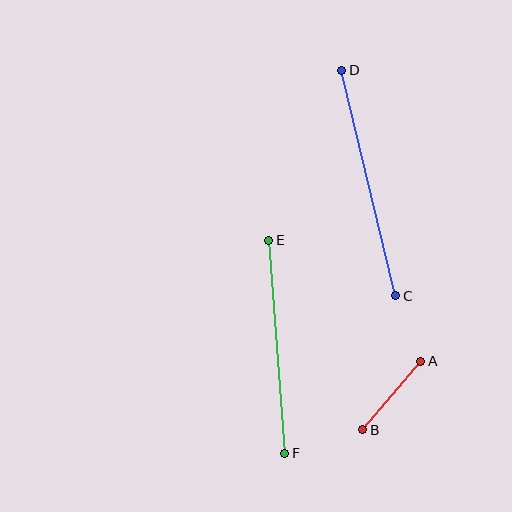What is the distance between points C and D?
The distance is approximately 232 pixels.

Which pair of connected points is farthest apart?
Points C and D are farthest apart.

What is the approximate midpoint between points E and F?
The midpoint is at approximately (277, 347) pixels.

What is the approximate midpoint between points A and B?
The midpoint is at approximately (392, 395) pixels.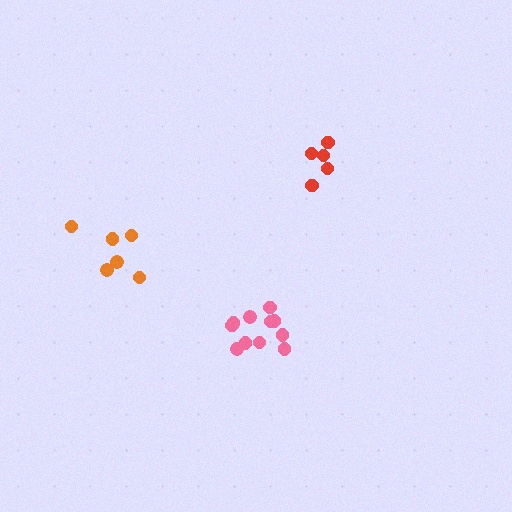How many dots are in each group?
Group 1: 6 dots, Group 2: 5 dots, Group 3: 11 dots (22 total).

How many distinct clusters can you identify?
There are 3 distinct clusters.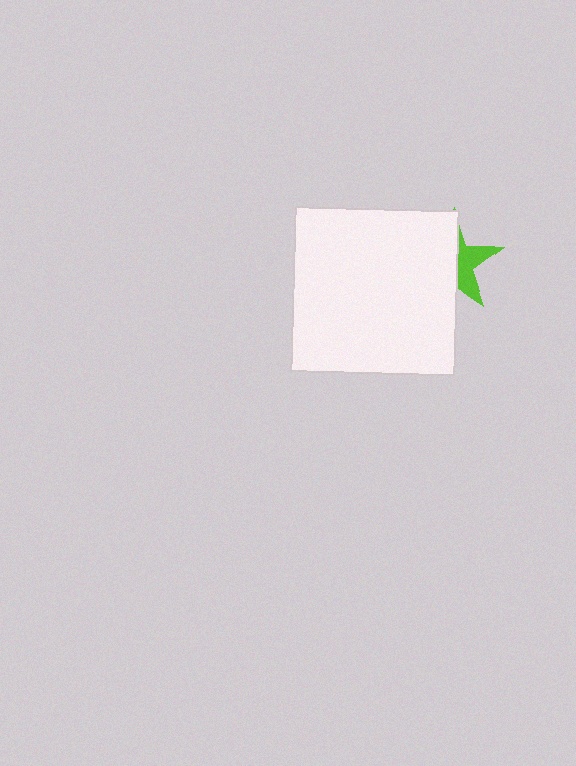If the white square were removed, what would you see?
You would see the complete lime star.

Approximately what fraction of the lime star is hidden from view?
Roughly 63% of the lime star is hidden behind the white square.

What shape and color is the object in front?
The object in front is a white square.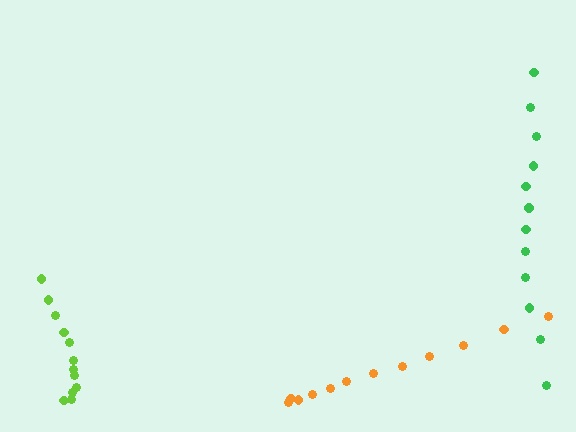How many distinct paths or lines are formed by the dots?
There are 3 distinct paths.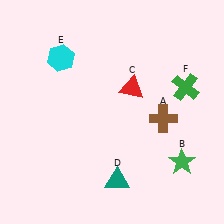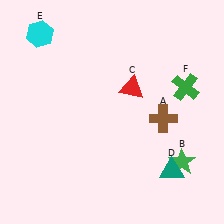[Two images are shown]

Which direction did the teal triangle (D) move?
The teal triangle (D) moved right.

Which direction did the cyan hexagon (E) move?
The cyan hexagon (E) moved up.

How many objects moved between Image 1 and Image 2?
2 objects moved between the two images.